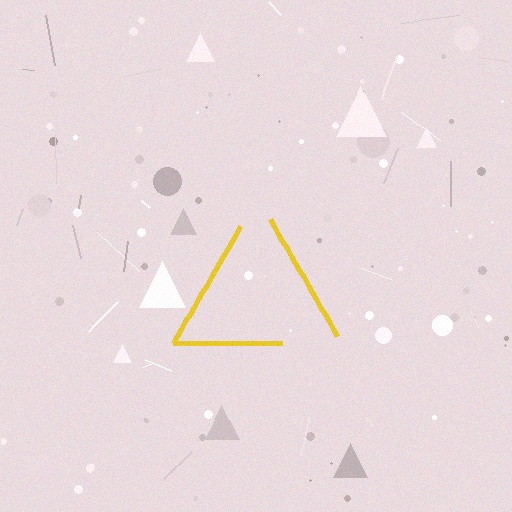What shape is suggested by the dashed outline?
The dashed outline suggests a triangle.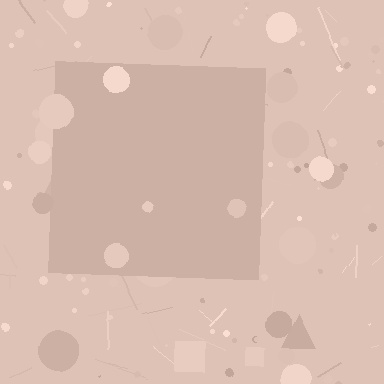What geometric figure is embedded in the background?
A square is embedded in the background.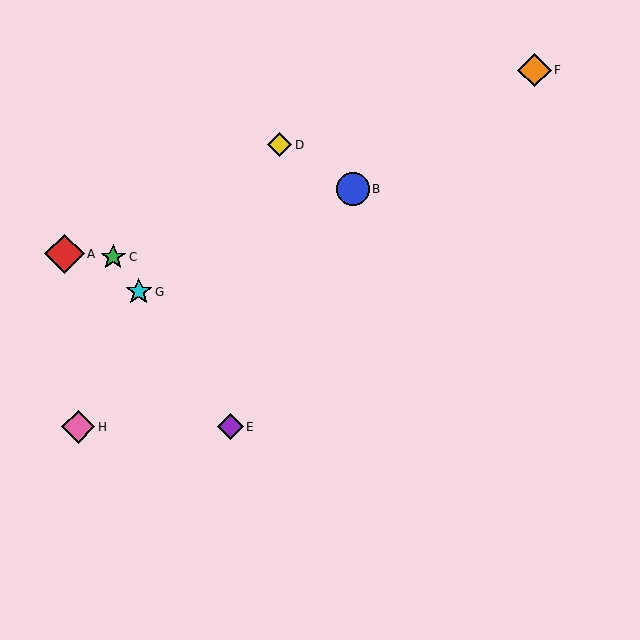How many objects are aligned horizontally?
2 objects (E, H) are aligned horizontally.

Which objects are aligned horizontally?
Objects E, H are aligned horizontally.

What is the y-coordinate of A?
Object A is at y≈254.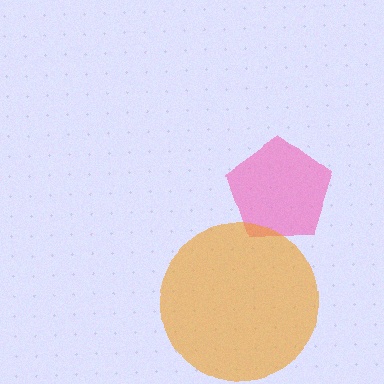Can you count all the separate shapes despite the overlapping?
Yes, there are 2 separate shapes.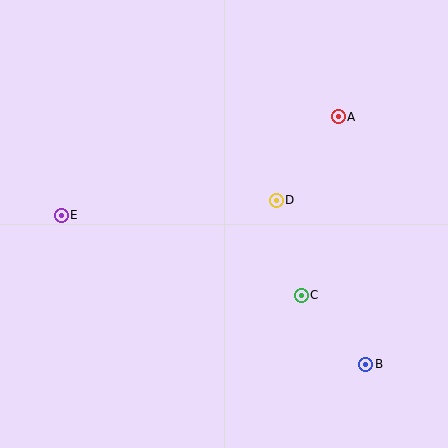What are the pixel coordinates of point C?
Point C is at (301, 295).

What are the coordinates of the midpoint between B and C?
The midpoint between B and C is at (333, 330).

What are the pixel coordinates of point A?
Point A is at (338, 117).